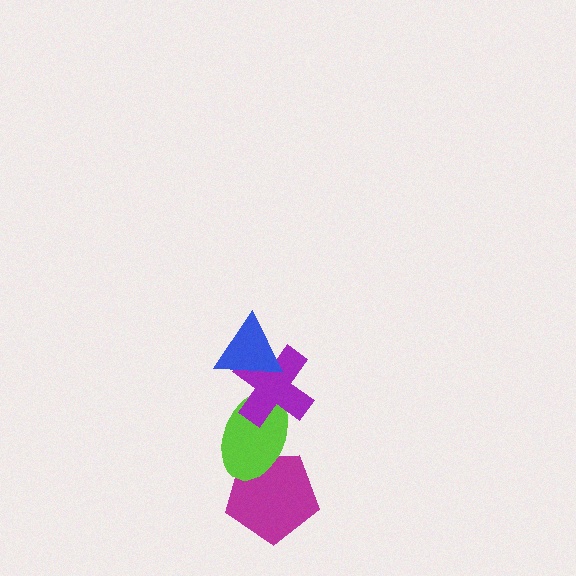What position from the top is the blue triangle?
The blue triangle is 1st from the top.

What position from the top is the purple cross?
The purple cross is 2nd from the top.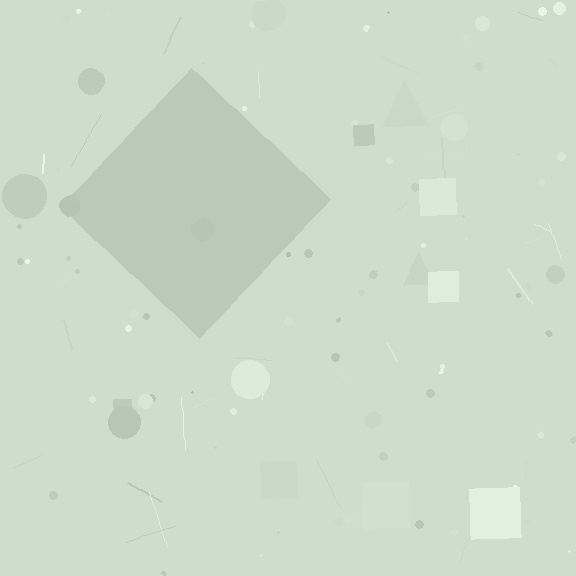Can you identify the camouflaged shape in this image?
The camouflaged shape is a diamond.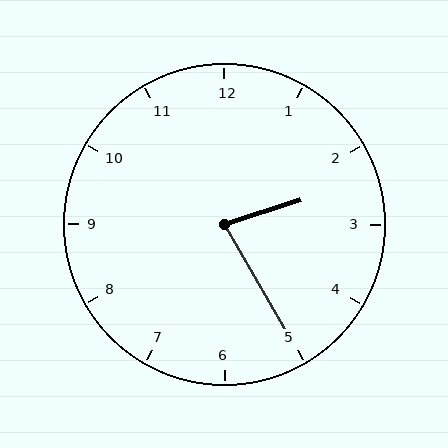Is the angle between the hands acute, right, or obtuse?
It is acute.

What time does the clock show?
2:25.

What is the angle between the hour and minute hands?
Approximately 78 degrees.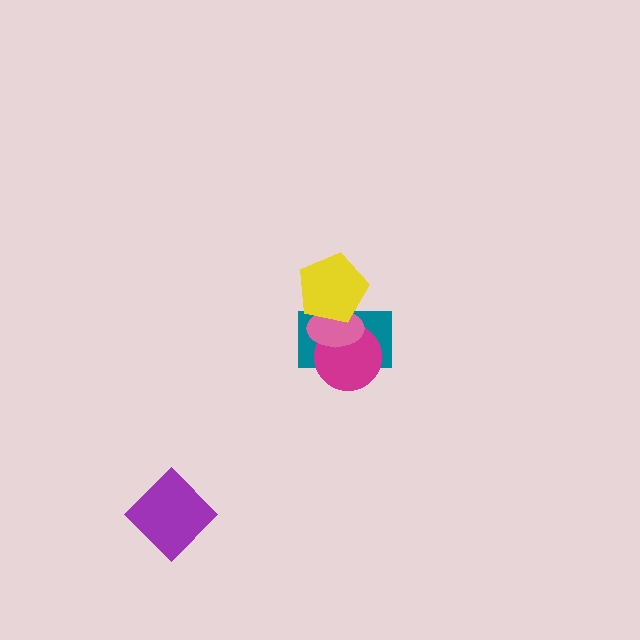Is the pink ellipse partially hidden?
Yes, it is partially covered by another shape.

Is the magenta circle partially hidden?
Yes, it is partially covered by another shape.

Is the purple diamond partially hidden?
No, no other shape covers it.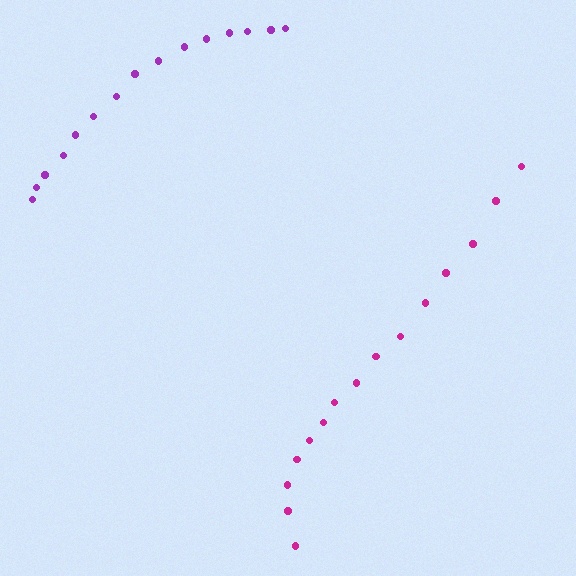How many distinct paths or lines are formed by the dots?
There are 2 distinct paths.